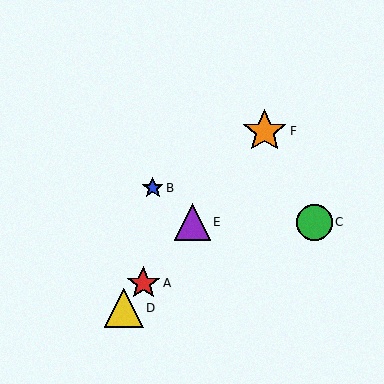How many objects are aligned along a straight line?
4 objects (A, D, E, F) are aligned along a straight line.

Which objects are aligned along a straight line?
Objects A, D, E, F are aligned along a straight line.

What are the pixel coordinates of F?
Object F is at (265, 131).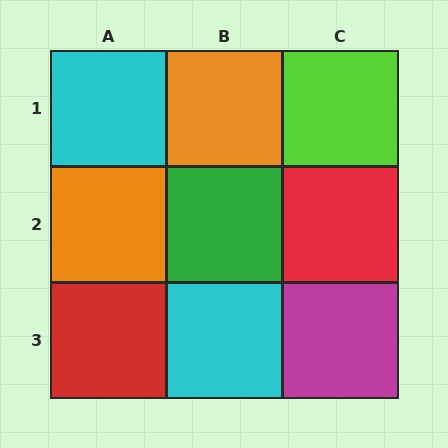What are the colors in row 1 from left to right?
Cyan, orange, lime.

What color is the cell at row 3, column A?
Red.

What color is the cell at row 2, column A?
Orange.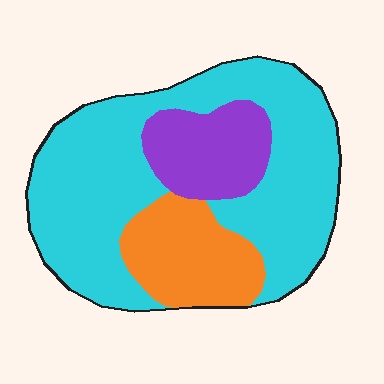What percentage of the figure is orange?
Orange takes up about one fifth (1/5) of the figure.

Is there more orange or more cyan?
Cyan.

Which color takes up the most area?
Cyan, at roughly 65%.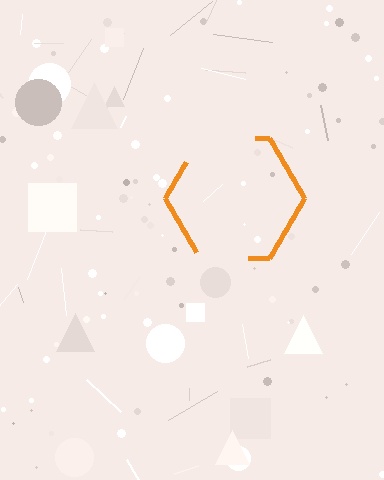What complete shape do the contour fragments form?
The contour fragments form a hexagon.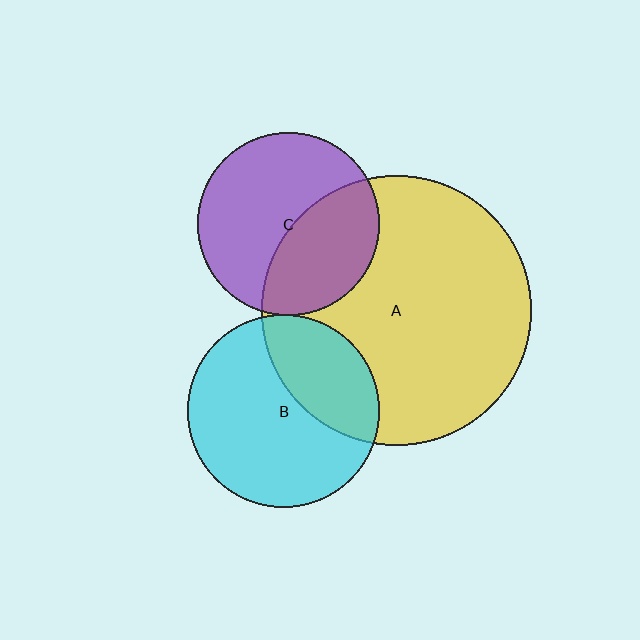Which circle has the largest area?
Circle A (yellow).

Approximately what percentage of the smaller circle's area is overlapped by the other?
Approximately 35%.